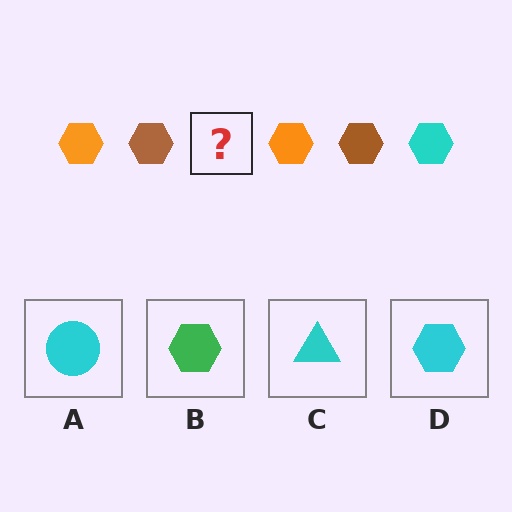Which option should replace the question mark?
Option D.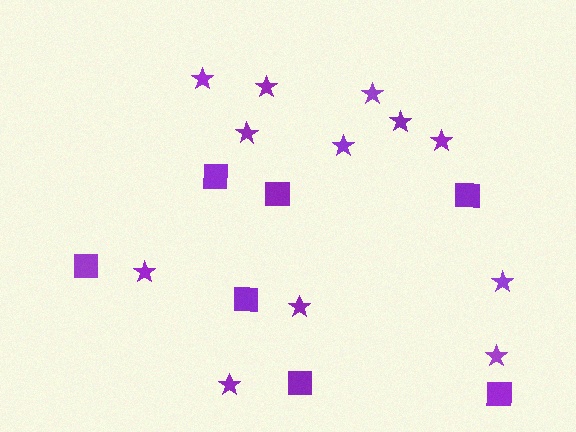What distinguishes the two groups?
There are 2 groups: one group of stars (12) and one group of squares (7).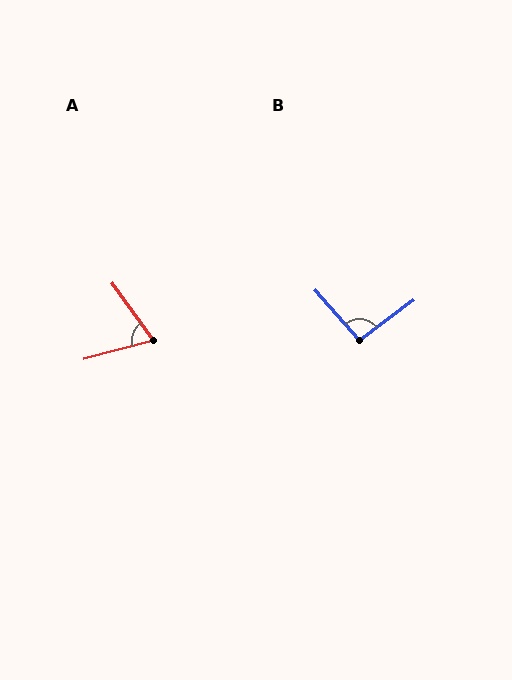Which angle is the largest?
B, at approximately 95 degrees.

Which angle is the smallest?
A, at approximately 69 degrees.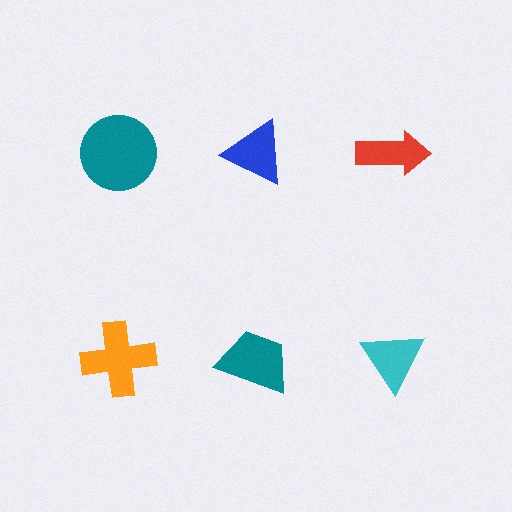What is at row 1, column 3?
A red arrow.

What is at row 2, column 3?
A cyan triangle.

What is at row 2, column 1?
An orange cross.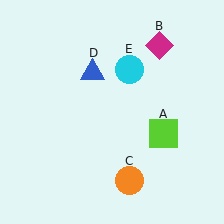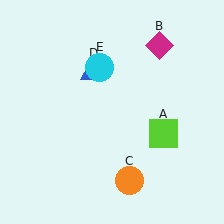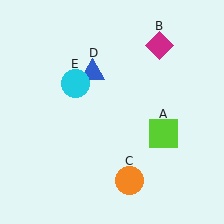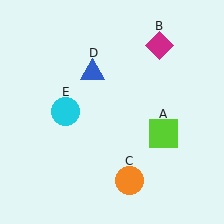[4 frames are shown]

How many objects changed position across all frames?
1 object changed position: cyan circle (object E).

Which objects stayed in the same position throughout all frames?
Lime square (object A) and magenta diamond (object B) and orange circle (object C) and blue triangle (object D) remained stationary.